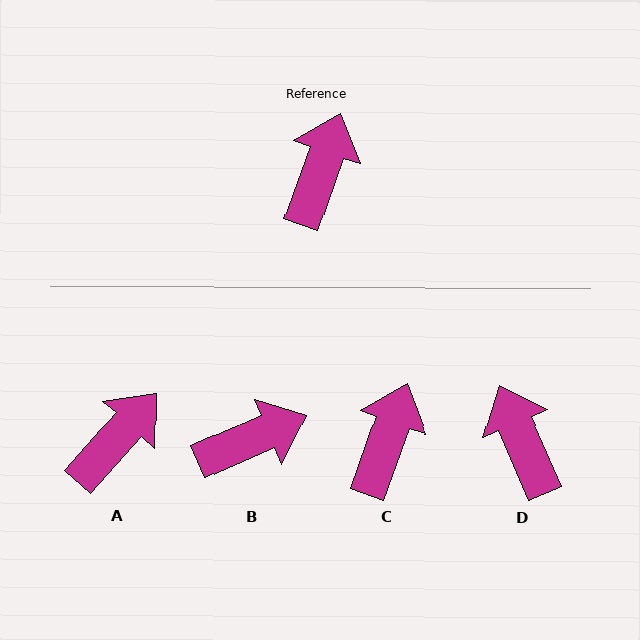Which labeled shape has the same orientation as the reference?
C.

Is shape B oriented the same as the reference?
No, it is off by about 47 degrees.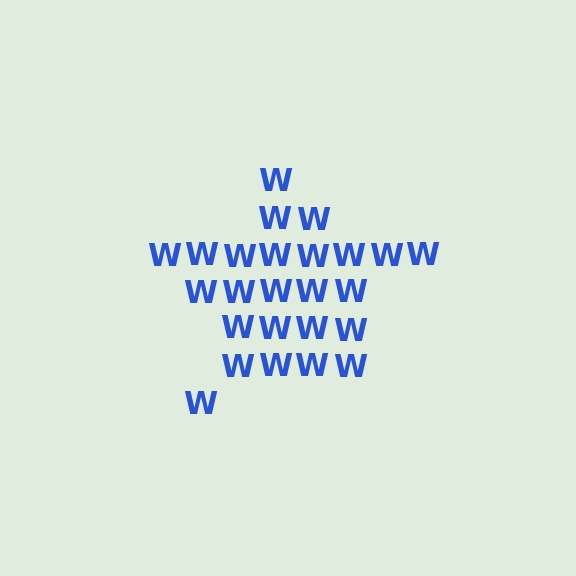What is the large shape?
The large shape is a star.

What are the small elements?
The small elements are letter W's.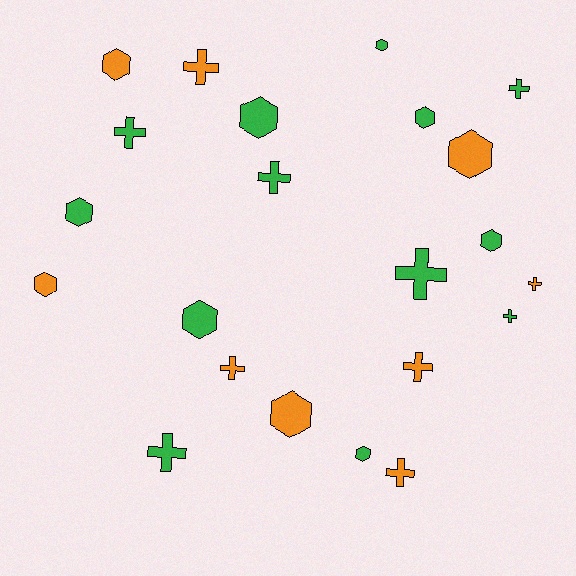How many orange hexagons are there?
There are 4 orange hexagons.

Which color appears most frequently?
Green, with 13 objects.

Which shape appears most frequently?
Cross, with 11 objects.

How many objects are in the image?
There are 22 objects.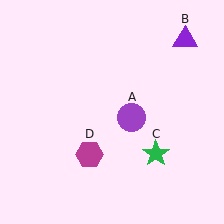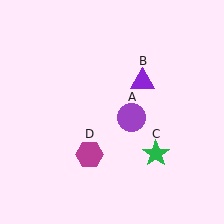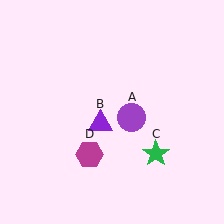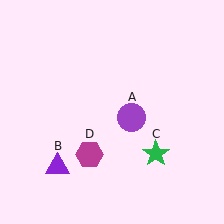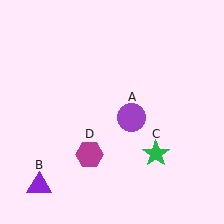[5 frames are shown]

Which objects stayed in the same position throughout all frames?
Purple circle (object A) and green star (object C) and magenta hexagon (object D) remained stationary.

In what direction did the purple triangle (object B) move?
The purple triangle (object B) moved down and to the left.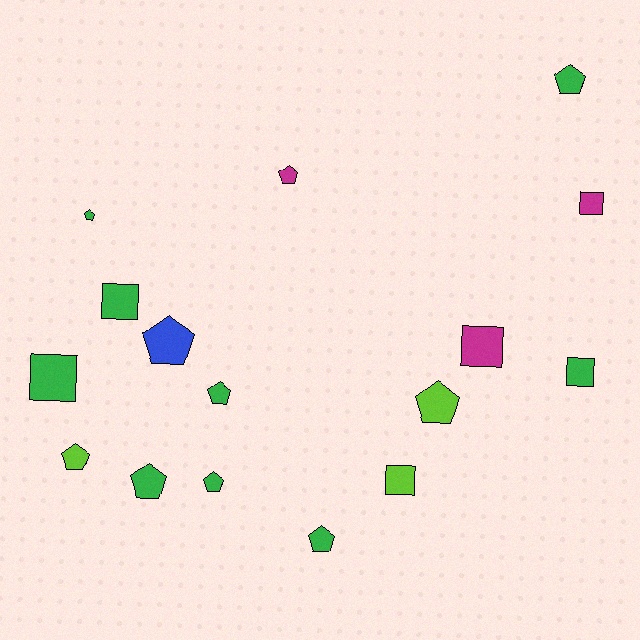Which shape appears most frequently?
Pentagon, with 10 objects.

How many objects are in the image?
There are 16 objects.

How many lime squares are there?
There is 1 lime square.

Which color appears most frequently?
Green, with 9 objects.